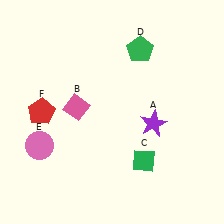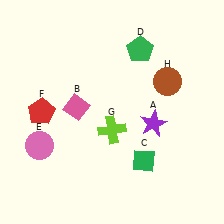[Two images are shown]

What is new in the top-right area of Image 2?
A brown circle (H) was added in the top-right area of Image 2.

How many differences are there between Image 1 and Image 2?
There are 2 differences between the two images.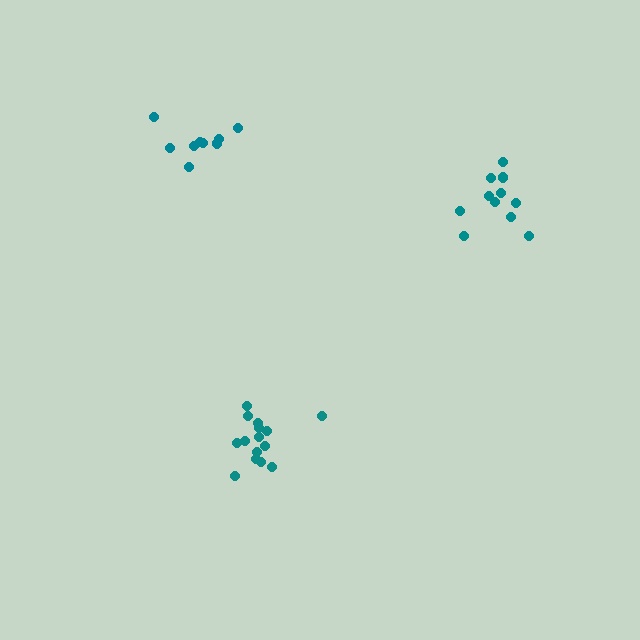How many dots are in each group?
Group 1: 15 dots, Group 2: 9 dots, Group 3: 11 dots (35 total).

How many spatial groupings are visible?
There are 3 spatial groupings.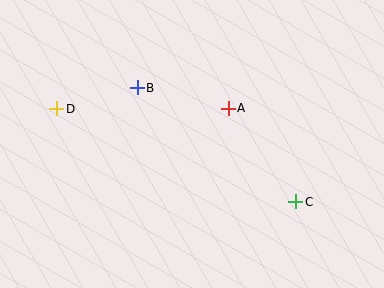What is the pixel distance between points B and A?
The distance between B and A is 93 pixels.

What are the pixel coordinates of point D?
Point D is at (57, 109).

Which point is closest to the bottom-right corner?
Point C is closest to the bottom-right corner.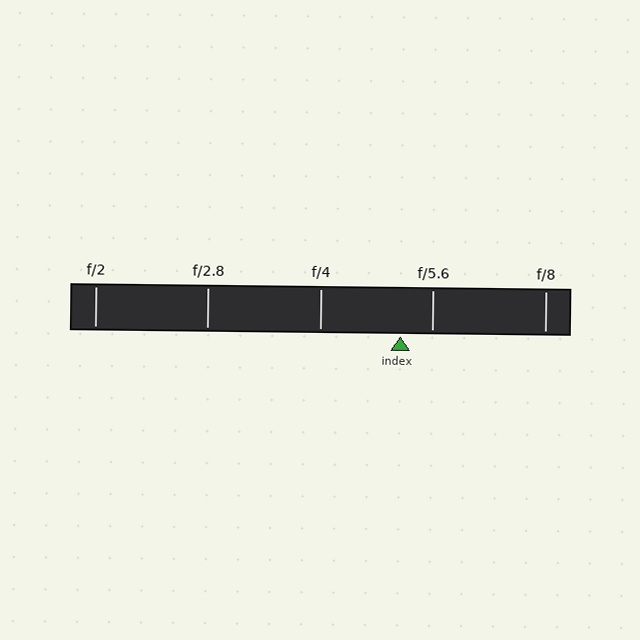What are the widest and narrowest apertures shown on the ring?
The widest aperture shown is f/2 and the narrowest is f/8.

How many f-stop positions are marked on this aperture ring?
There are 5 f-stop positions marked.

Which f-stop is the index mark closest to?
The index mark is closest to f/5.6.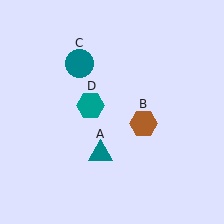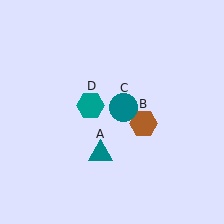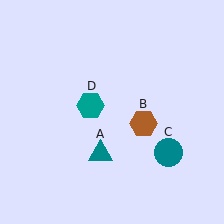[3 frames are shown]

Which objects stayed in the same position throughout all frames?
Teal triangle (object A) and brown hexagon (object B) and teal hexagon (object D) remained stationary.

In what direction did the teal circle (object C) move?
The teal circle (object C) moved down and to the right.